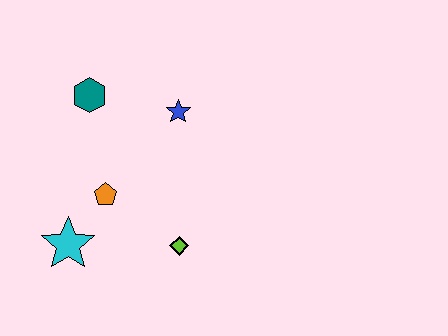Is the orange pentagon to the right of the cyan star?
Yes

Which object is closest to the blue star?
The teal hexagon is closest to the blue star.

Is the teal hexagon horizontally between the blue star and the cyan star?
Yes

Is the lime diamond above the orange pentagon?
No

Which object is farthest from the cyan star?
The blue star is farthest from the cyan star.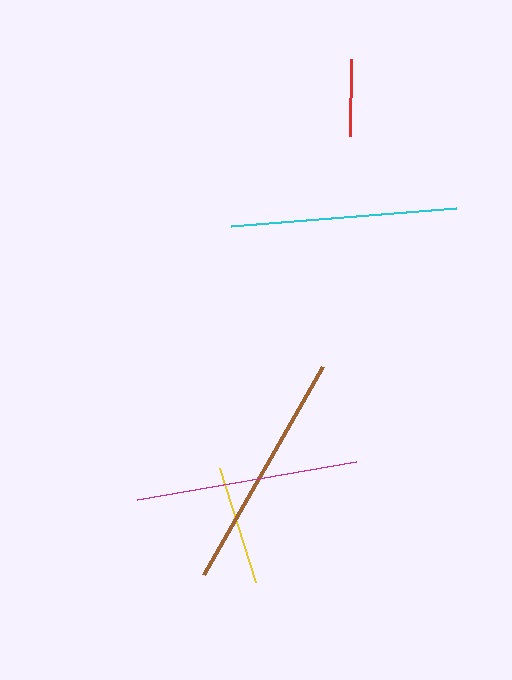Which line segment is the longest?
The brown line is the longest at approximately 240 pixels.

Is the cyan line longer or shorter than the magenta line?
The cyan line is longer than the magenta line.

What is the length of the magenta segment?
The magenta segment is approximately 222 pixels long.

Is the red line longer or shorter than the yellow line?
The yellow line is longer than the red line.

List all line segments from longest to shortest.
From longest to shortest: brown, cyan, magenta, yellow, red.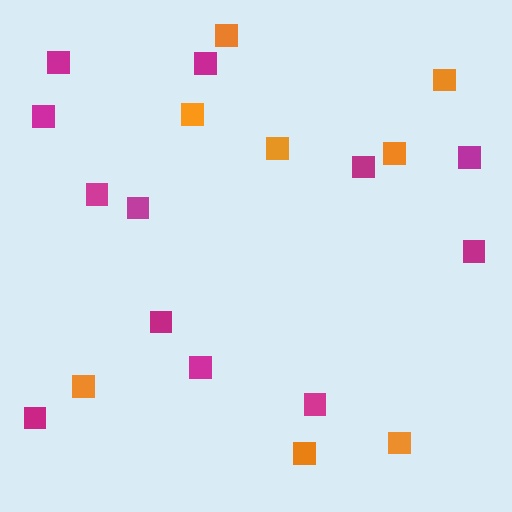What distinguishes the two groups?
There are 2 groups: one group of orange squares (8) and one group of magenta squares (12).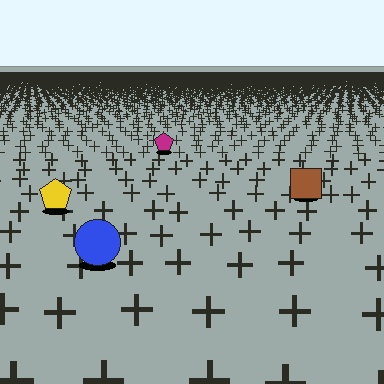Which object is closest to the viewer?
The blue circle is closest. The texture marks near it are larger and more spread out.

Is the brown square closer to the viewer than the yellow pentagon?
No. The yellow pentagon is closer — you can tell from the texture gradient: the ground texture is coarser near it.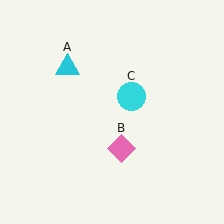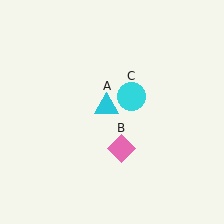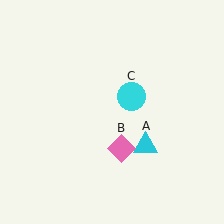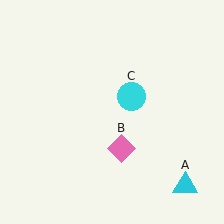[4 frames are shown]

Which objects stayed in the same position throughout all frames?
Pink diamond (object B) and cyan circle (object C) remained stationary.